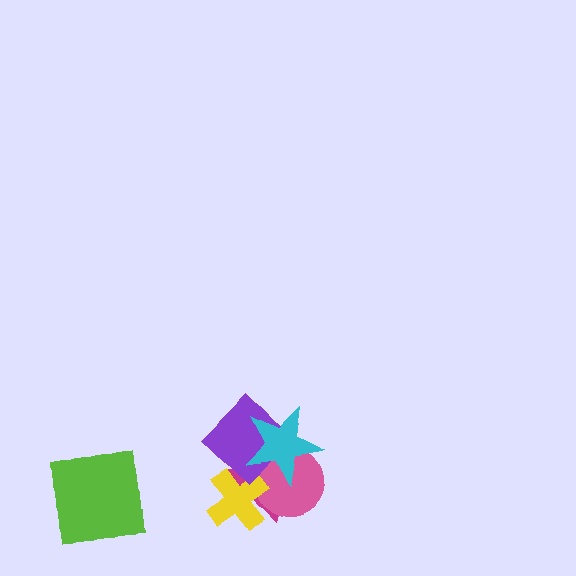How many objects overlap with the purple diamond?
4 objects overlap with the purple diamond.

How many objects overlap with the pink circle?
4 objects overlap with the pink circle.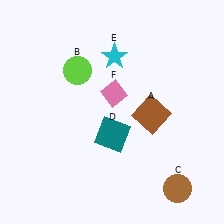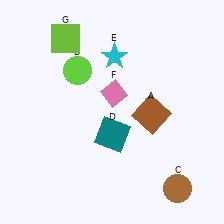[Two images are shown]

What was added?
A lime square (G) was added in Image 2.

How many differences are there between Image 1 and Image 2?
There is 1 difference between the two images.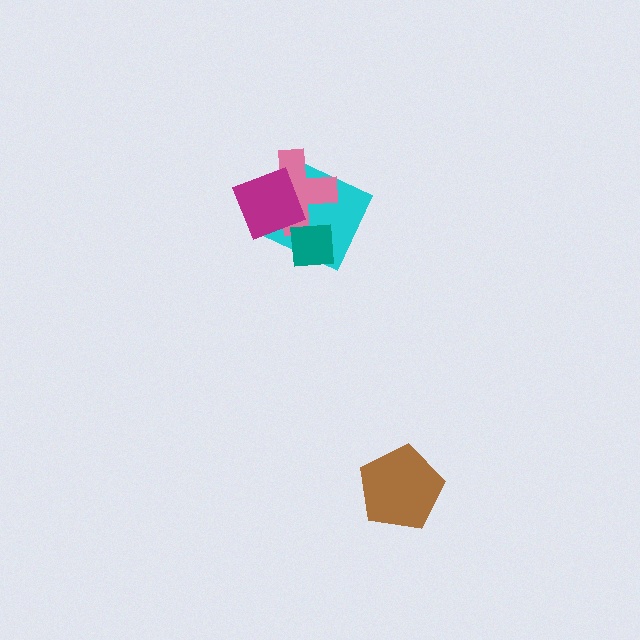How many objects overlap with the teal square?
2 objects overlap with the teal square.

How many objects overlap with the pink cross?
3 objects overlap with the pink cross.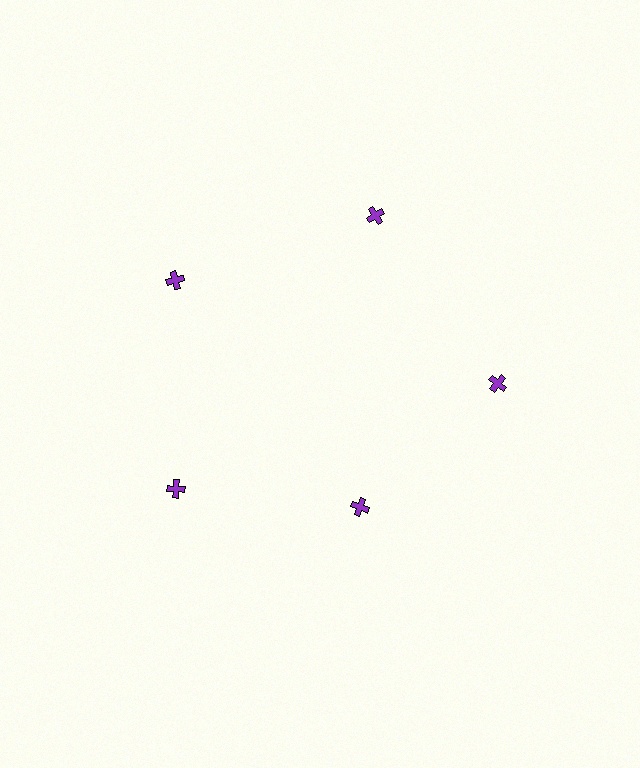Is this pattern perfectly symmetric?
No. The 5 purple crosses are arranged in a ring, but one element near the 5 o'clock position is pulled inward toward the center, breaking the 5-fold rotational symmetry.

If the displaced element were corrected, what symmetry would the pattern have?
It would have 5-fold rotational symmetry — the pattern would map onto itself every 72 degrees.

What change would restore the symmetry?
The symmetry would be restored by moving it outward, back onto the ring so that all 5 crosses sit at equal angles and equal distance from the center.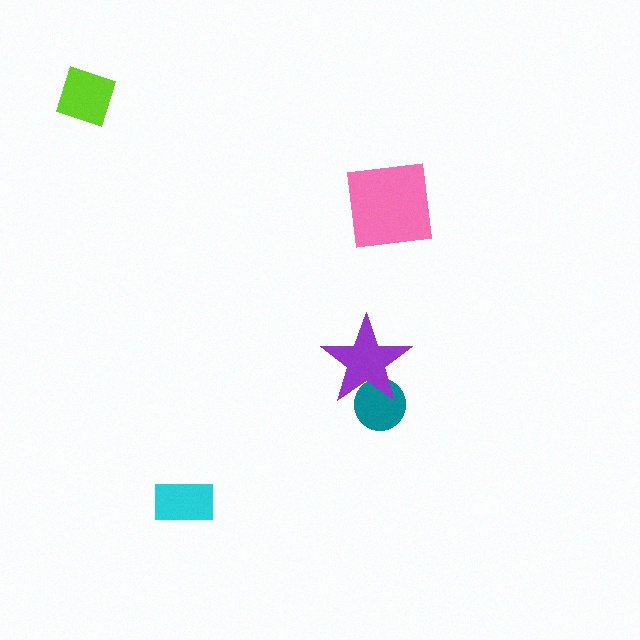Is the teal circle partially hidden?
Yes, it is partially covered by another shape.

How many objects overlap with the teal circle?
1 object overlaps with the teal circle.